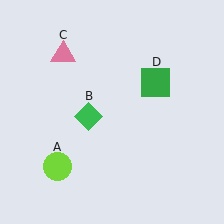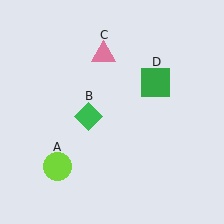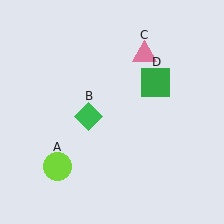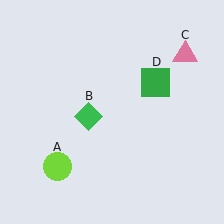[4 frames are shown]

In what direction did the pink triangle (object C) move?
The pink triangle (object C) moved right.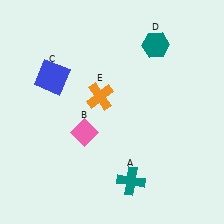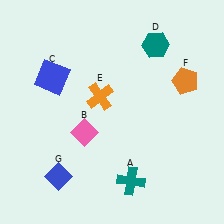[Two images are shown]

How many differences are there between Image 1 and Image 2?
There are 2 differences between the two images.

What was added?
An orange pentagon (F), a blue diamond (G) were added in Image 2.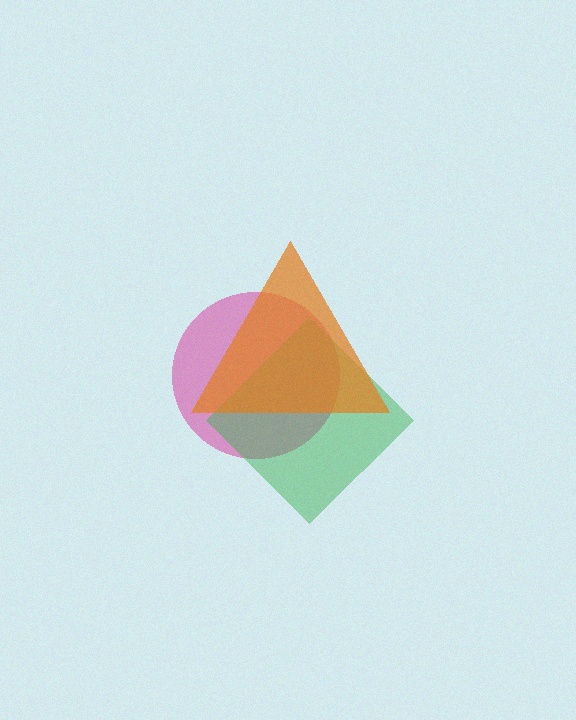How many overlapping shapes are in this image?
There are 3 overlapping shapes in the image.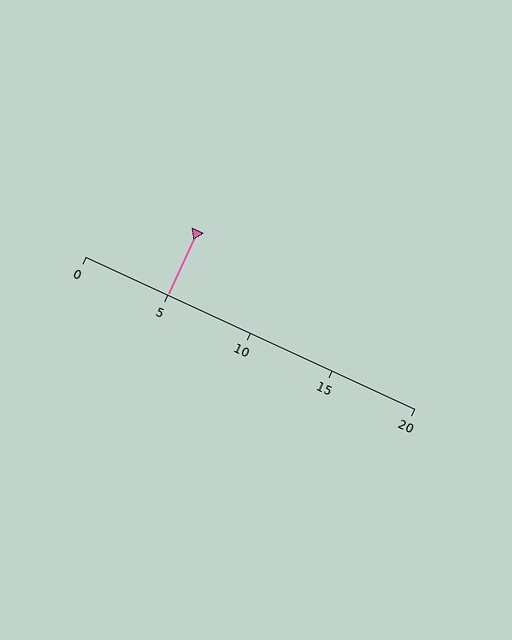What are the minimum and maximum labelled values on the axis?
The axis runs from 0 to 20.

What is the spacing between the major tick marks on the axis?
The major ticks are spaced 5 apart.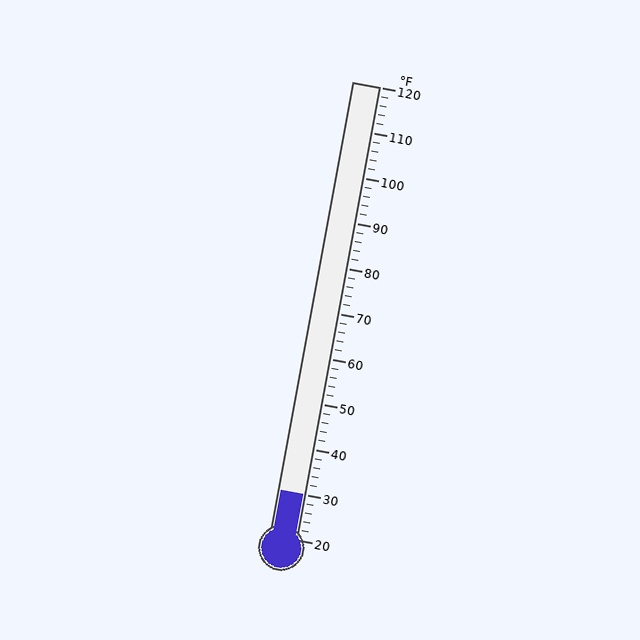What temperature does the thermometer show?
The thermometer shows approximately 30°F.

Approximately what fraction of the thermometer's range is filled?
The thermometer is filled to approximately 10% of its range.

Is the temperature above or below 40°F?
The temperature is below 40°F.